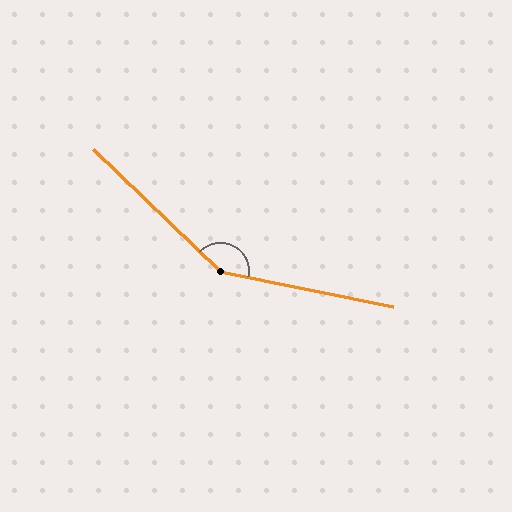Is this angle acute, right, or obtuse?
It is obtuse.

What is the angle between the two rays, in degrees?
Approximately 148 degrees.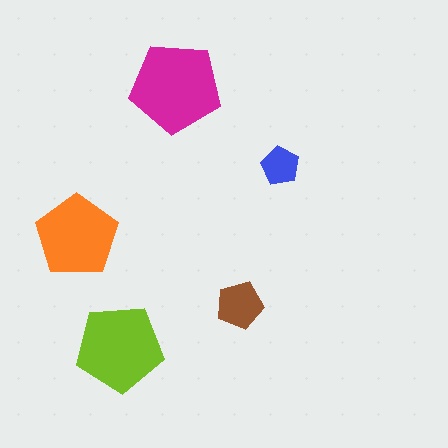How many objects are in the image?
There are 5 objects in the image.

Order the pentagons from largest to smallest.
the magenta one, the lime one, the orange one, the brown one, the blue one.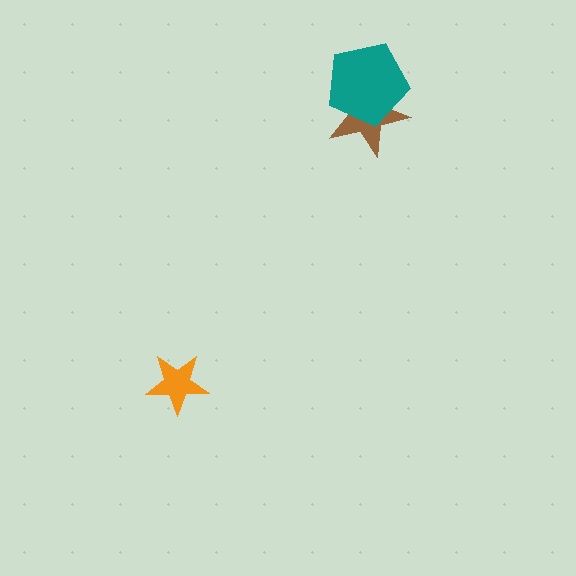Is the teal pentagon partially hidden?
No, no other shape covers it.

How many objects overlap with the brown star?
1 object overlaps with the brown star.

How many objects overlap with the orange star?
0 objects overlap with the orange star.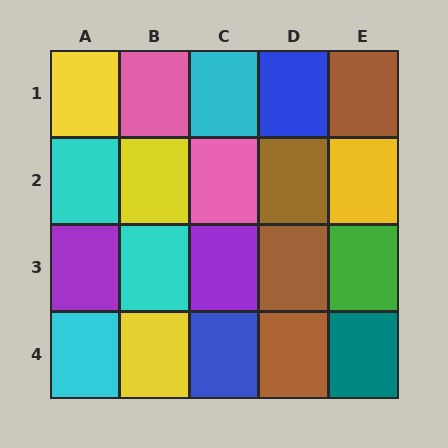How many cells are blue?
2 cells are blue.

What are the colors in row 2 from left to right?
Cyan, yellow, pink, brown, yellow.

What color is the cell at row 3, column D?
Brown.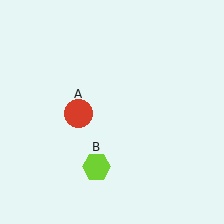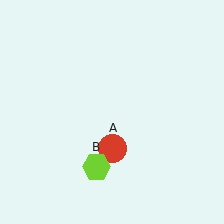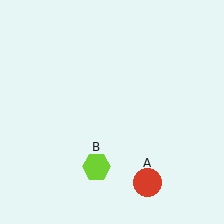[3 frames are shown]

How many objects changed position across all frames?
1 object changed position: red circle (object A).